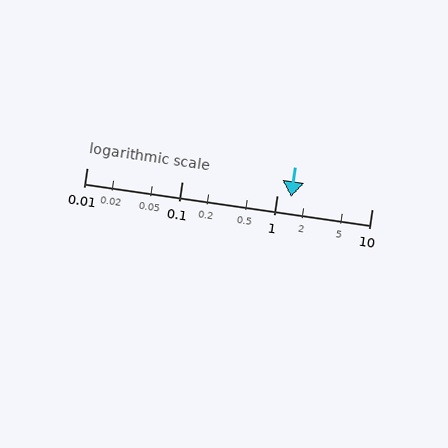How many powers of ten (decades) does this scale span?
The scale spans 3 decades, from 0.01 to 10.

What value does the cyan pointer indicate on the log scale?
The pointer indicates approximately 1.4.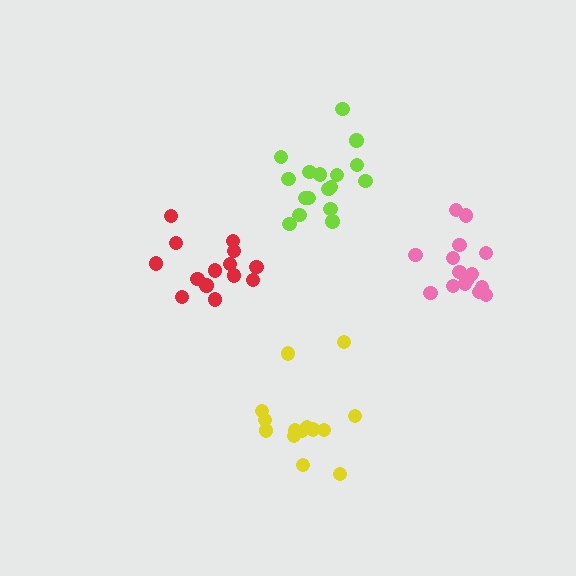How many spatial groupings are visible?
There are 4 spatial groupings.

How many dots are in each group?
Group 1: 18 dots, Group 2: 16 dots, Group 3: 14 dots, Group 4: 14 dots (62 total).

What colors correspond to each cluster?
The clusters are colored: lime, pink, yellow, red.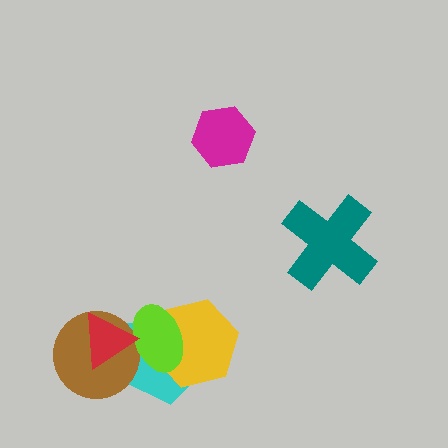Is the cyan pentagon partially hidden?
Yes, it is partially covered by another shape.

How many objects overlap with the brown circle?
3 objects overlap with the brown circle.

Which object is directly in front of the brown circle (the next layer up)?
The lime ellipse is directly in front of the brown circle.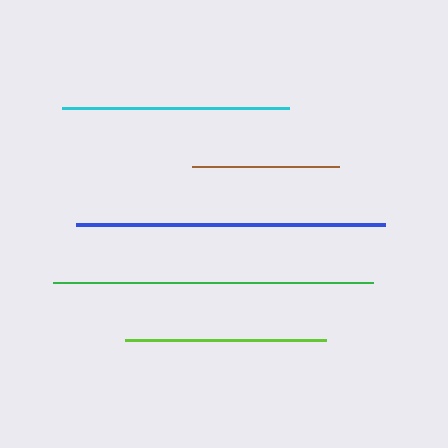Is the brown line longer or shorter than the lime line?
The lime line is longer than the brown line.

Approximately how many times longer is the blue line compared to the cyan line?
The blue line is approximately 1.4 times the length of the cyan line.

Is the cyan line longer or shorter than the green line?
The green line is longer than the cyan line.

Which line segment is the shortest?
The brown line is the shortest at approximately 147 pixels.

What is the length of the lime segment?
The lime segment is approximately 201 pixels long.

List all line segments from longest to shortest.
From longest to shortest: green, blue, cyan, lime, brown.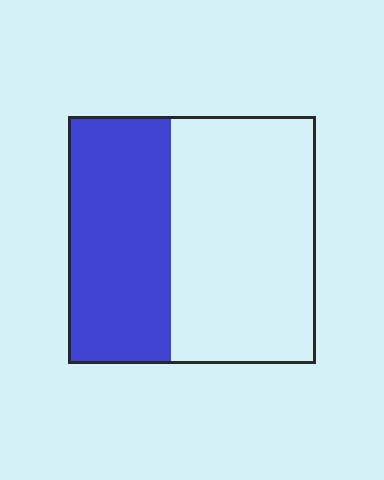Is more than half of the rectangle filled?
No.